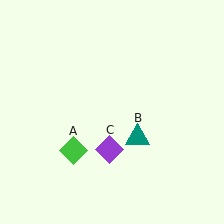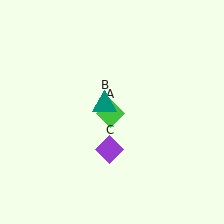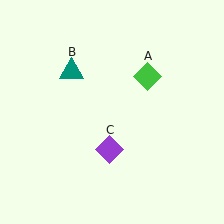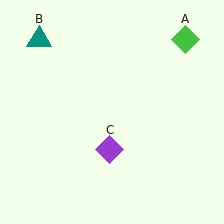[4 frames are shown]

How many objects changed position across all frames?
2 objects changed position: green diamond (object A), teal triangle (object B).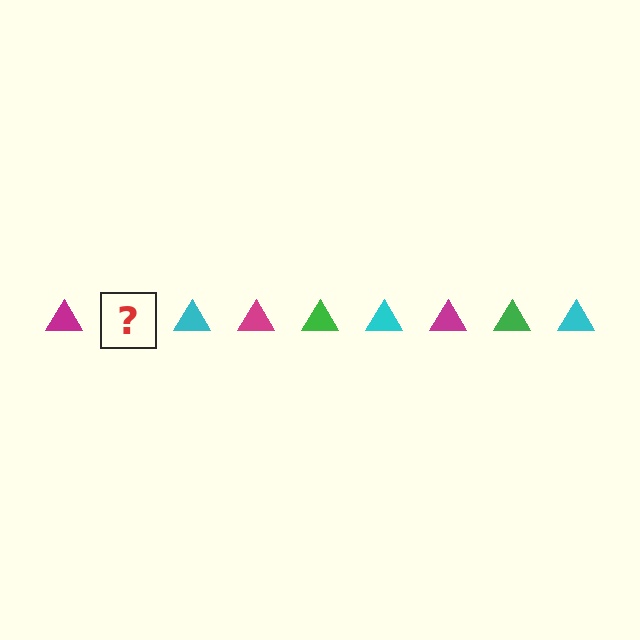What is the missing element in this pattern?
The missing element is a green triangle.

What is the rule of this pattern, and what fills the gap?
The rule is that the pattern cycles through magenta, green, cyan triangles. The gap should be filled with a green triangle.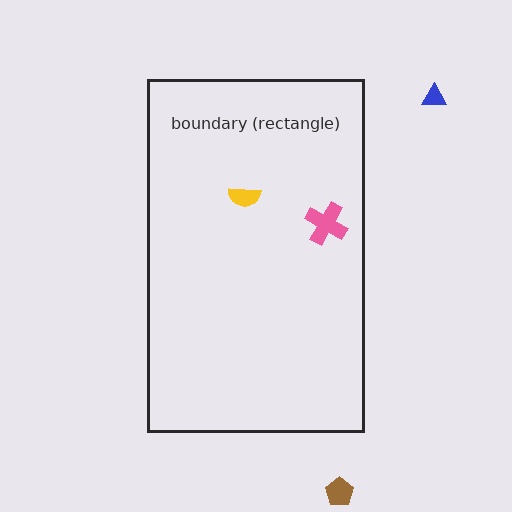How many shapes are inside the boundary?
2 inside, 2 outside.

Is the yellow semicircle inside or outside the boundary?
Inside.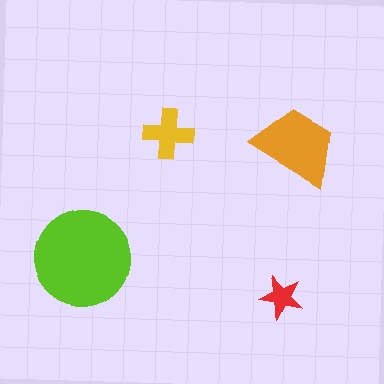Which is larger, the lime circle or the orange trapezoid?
The lime circle.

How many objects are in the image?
There are 4 objects in the image.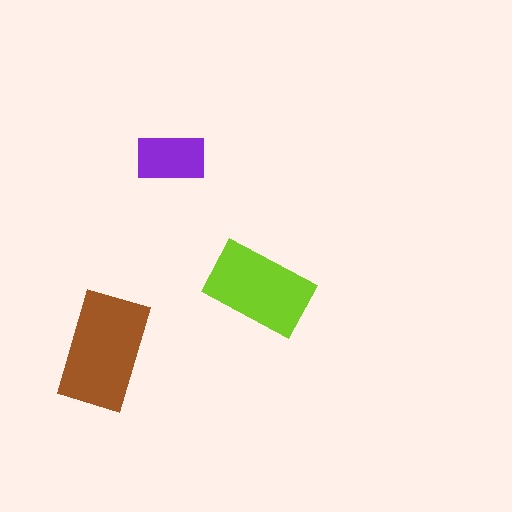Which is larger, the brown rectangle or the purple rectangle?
The brown one.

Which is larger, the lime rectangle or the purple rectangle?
The lime one.